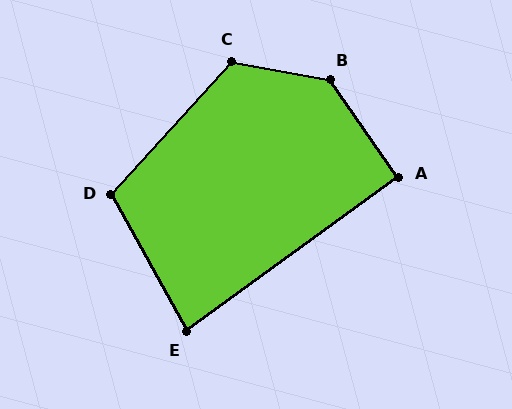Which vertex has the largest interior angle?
B, at approximately 135 degrees.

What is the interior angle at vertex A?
Approximately 91 degrees (approximately right).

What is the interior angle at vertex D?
Approximately 109 degrees (obtuse).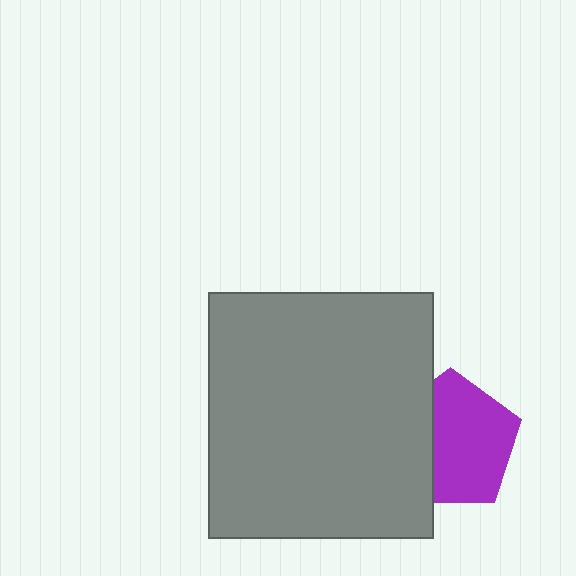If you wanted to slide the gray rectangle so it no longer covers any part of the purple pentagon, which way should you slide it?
Slide it left — that is the most direct way to separate the two shapes.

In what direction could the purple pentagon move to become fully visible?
The purple pentagon could move right. That would shift it out from behind the gray rectangle entirely.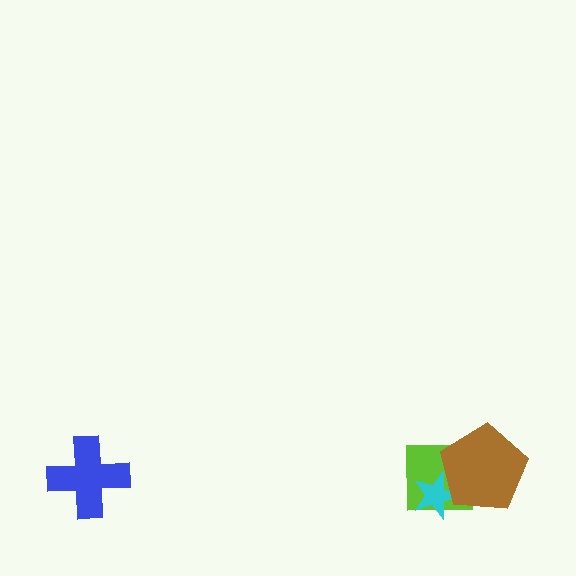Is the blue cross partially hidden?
No, no other shape covers it.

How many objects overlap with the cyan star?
2 objects overlap with the cyan star.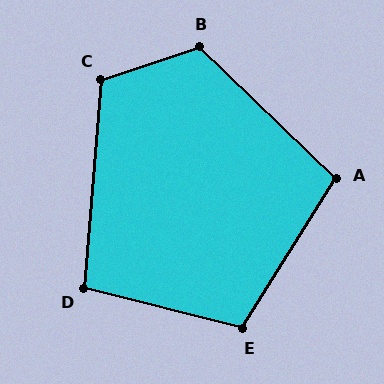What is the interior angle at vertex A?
Approximately 102 degrees (obtuse).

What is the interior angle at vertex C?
Approximately 113 degrees (obtuse).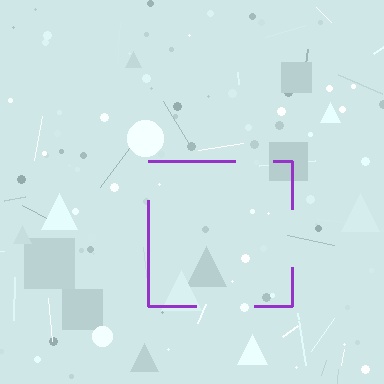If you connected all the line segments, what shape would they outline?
They would outline a square.